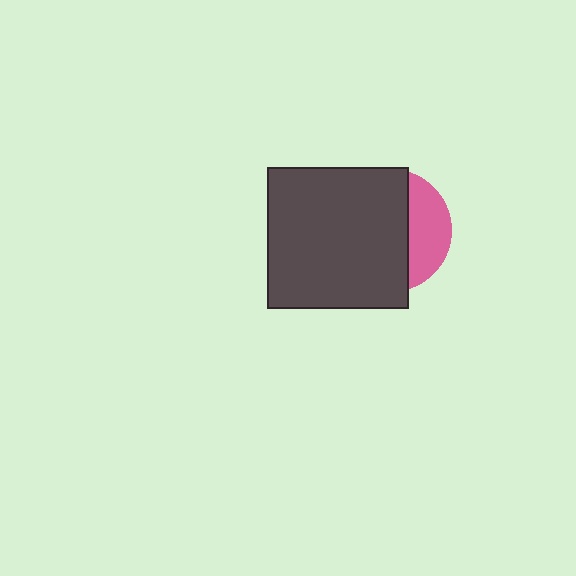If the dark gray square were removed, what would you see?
You would see the complete pink circle.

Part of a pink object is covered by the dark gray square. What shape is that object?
It is a circle.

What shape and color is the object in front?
The object in front is a dark gray square.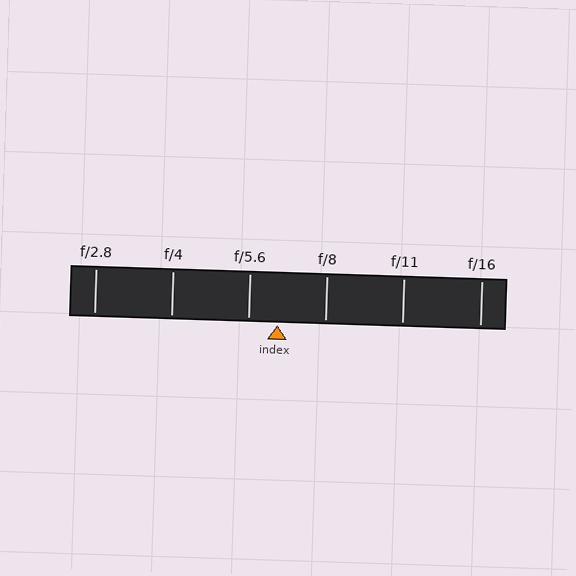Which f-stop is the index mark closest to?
The index mark is closest to f/5.6.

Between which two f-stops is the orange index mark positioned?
The index mark is between f/5.6 and f/8.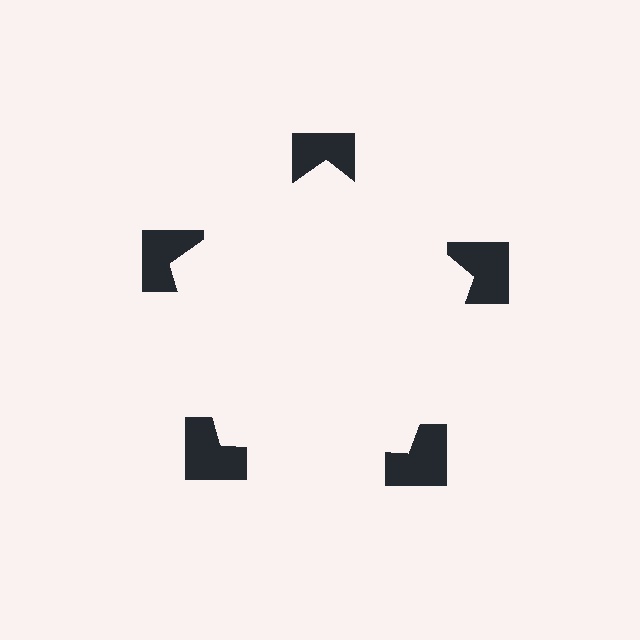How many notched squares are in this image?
There are 5 — one at each vertex of the illusory pentagon.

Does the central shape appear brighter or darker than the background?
It typically appears slightly brighter than the background, even though no actual brightness change is drawn.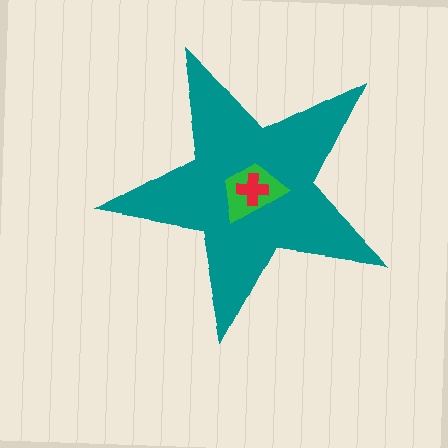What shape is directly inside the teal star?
The green trapezoid.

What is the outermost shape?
The teal star.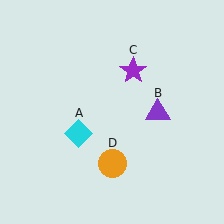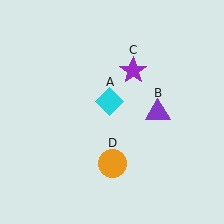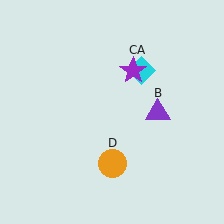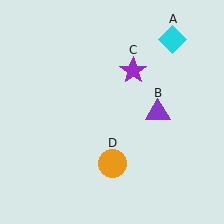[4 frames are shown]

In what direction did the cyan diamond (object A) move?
The cyan diamond (object A) moved up and to the right.